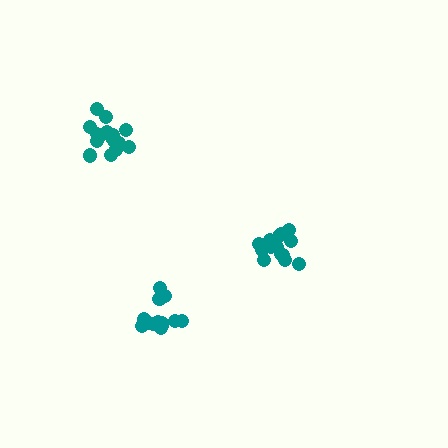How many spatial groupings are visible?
There are 3 spatial groupings.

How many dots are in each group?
Group 1: 14 dots, Group 2: 17 dots, Group 3: 13 dots (44 total).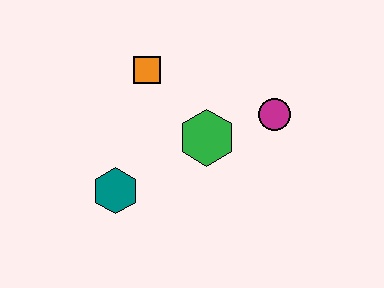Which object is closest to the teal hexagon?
The green hexagon is closest to the teal hexagon.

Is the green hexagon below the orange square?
Yes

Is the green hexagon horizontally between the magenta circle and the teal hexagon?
Yes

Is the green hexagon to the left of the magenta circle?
Yes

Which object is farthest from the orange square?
The magenta circle is farthest from the orange square.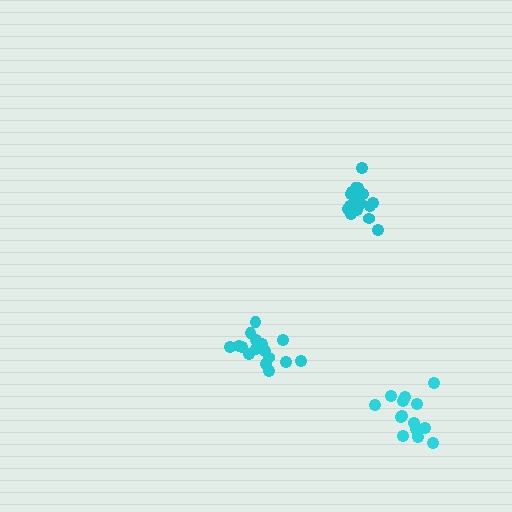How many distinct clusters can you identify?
There are 3 distinct clusters.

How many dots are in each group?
Group 1: 19 dots, Group 2: 15 dots, Group 3: 16 dots (50 total).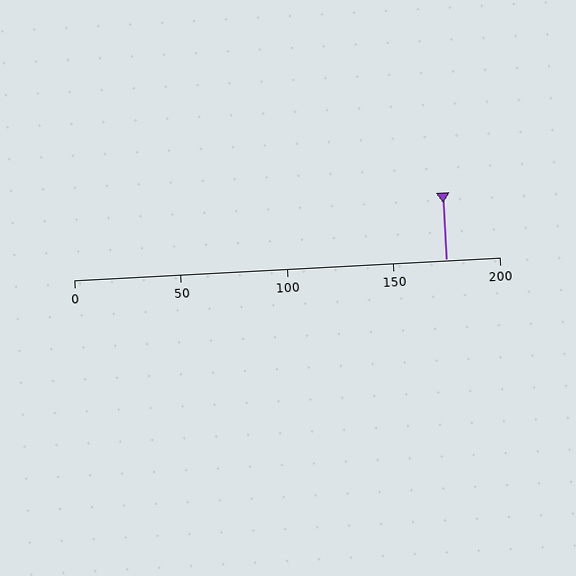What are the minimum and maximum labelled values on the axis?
The axis runs from 0 to 200.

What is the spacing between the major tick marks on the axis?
The major ticks are spaced 50 apart.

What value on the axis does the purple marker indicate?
The marker indicates approximately 175.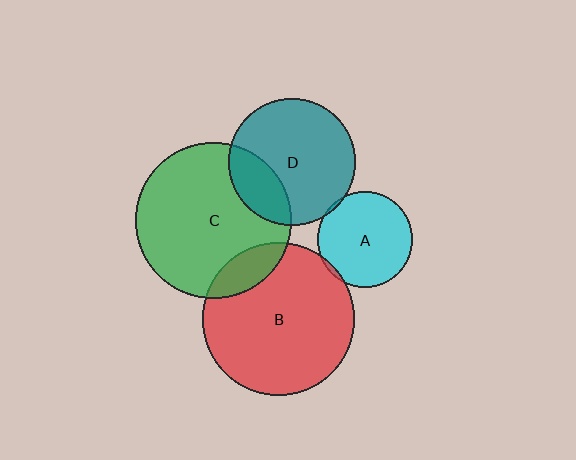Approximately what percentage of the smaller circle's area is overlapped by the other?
Approximately 25%.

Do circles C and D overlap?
Yes.